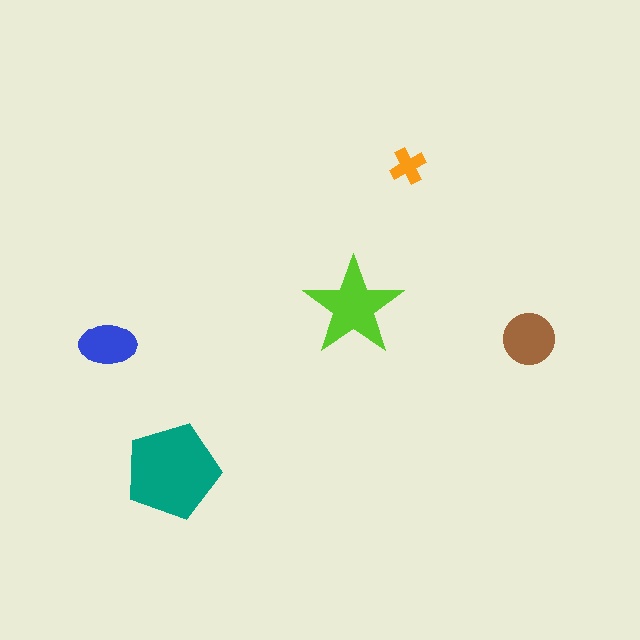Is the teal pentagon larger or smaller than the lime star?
Larger.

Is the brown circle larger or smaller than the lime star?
Smaller.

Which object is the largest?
The teal pentagon.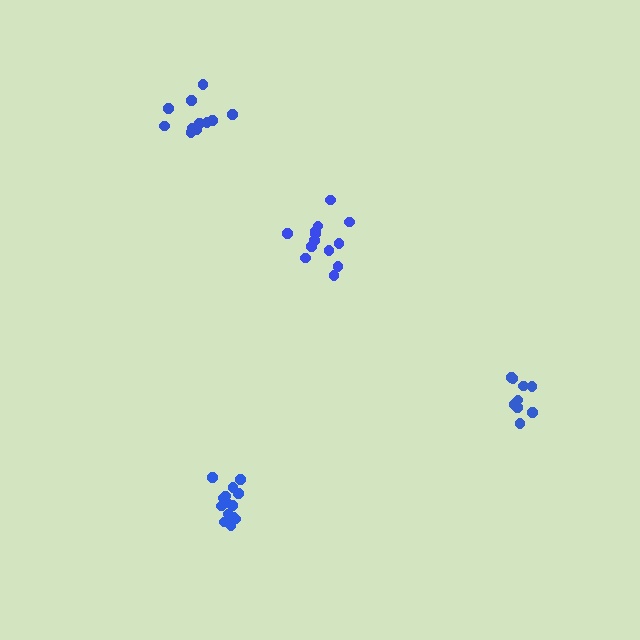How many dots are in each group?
Group 1: 13 dots, Group 2: 14 dots, Group 3: 11 dots, Group 4: 9 dots (47 total).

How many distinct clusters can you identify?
There are 4 distinct clusters.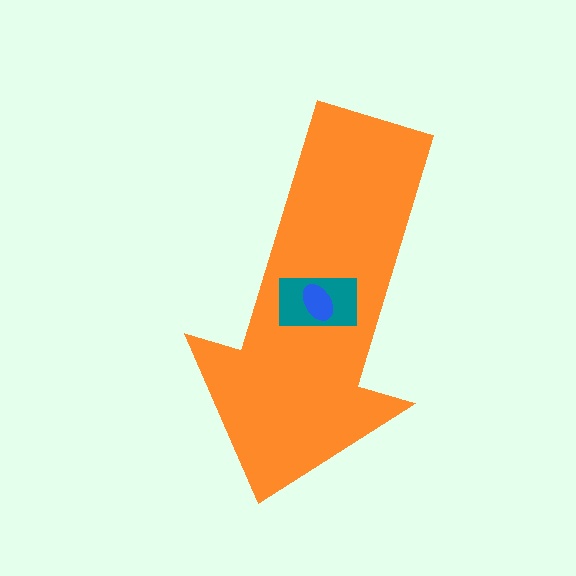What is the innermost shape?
The blue ellipse.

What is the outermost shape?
The orange arrow.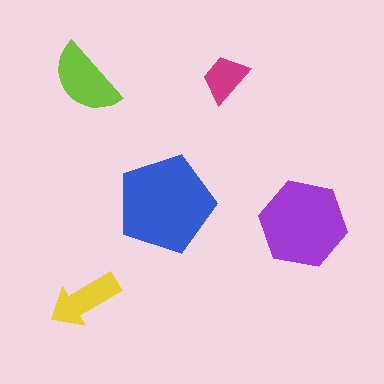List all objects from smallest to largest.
The magenta trapezoid, the yellow arrow, the lime semicircle, the purple hexagon, the blue pentagon.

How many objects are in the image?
There are 5 objects in the image.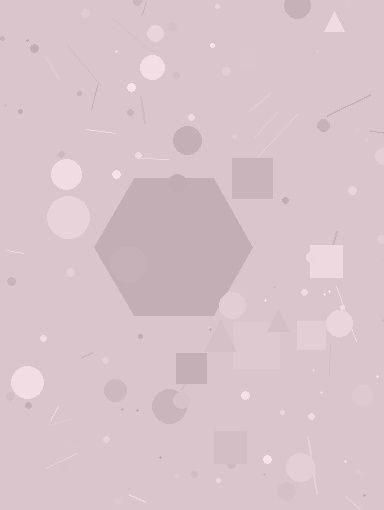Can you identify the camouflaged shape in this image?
The camouflaged shape is a hexagon.